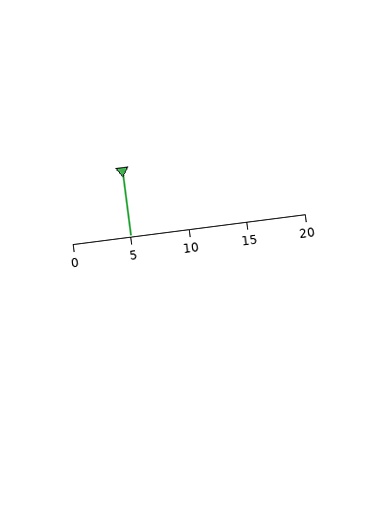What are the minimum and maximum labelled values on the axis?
The axis runs from 0 to 20.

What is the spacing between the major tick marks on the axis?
The major ticks are spaced 5 apart.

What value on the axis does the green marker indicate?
The marker indicates approximately 5.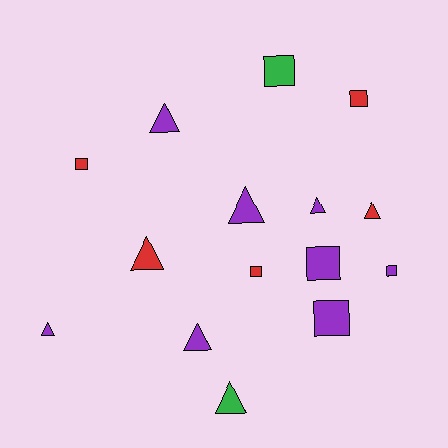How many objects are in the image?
There are 15 objects.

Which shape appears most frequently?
Triangle, with 8 objects.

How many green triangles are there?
There is 1 green triangle.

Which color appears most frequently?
Purple, with 8 objects.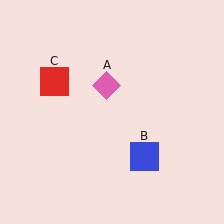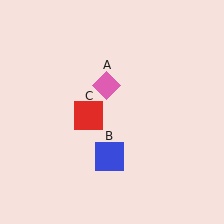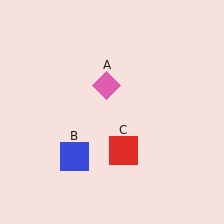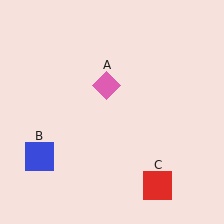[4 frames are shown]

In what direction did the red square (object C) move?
The red square (object C) moved down and to the right.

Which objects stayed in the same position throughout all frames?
Pink diamond (object A) remained stationary.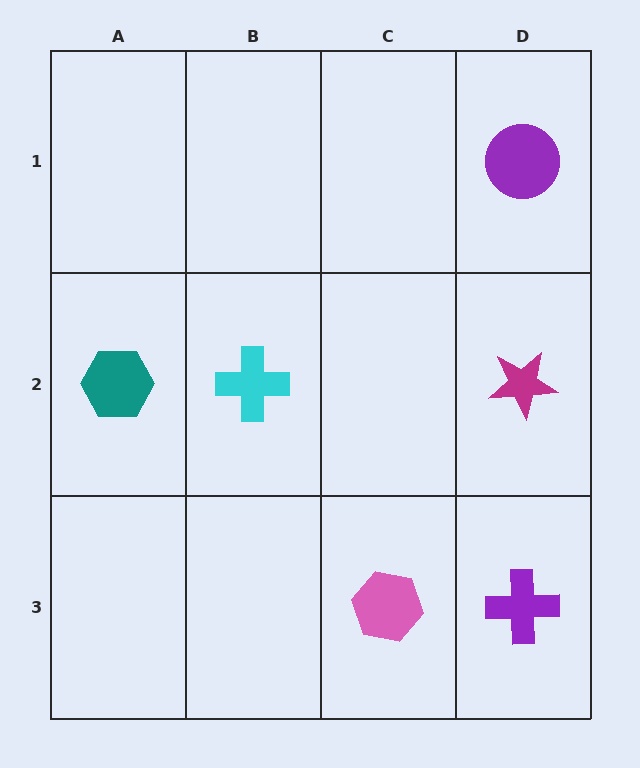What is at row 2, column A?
A teal hexagon.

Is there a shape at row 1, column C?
No, that cell is empty.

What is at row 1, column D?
A purple circle.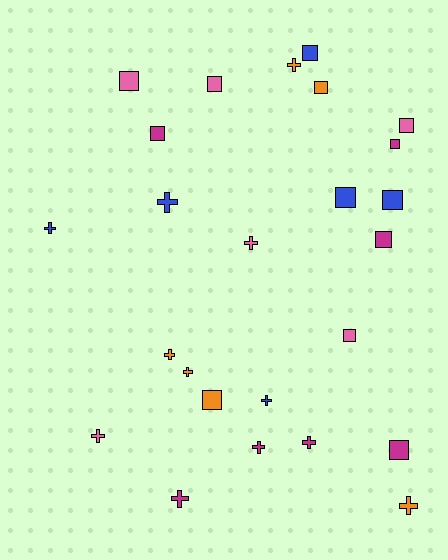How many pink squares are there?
There are 4 pink squares.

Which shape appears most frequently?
Square, with 13 objects.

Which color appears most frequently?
Magenta, with 7 objects.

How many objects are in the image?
There are 25 objects.